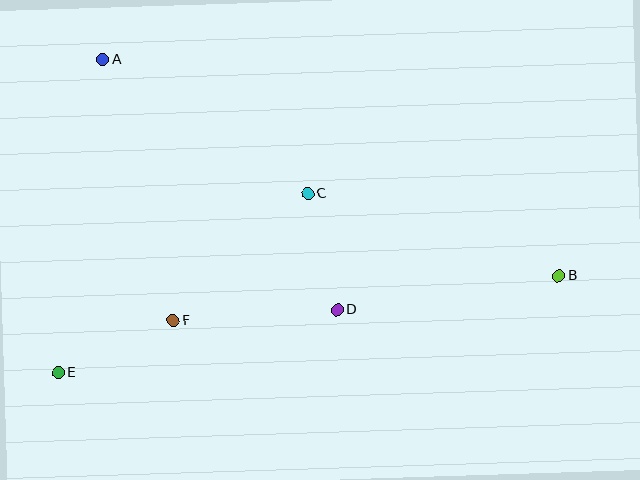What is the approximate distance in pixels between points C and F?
The distance between C and F is approximately 185 pixels.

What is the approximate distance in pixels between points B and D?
The distance between B and D is approximately 224 pixels.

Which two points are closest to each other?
Points C and D are closest to each other.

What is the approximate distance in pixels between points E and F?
The distance between E and F is approximately 126 pixels.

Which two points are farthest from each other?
Points B and E are farthest from each other.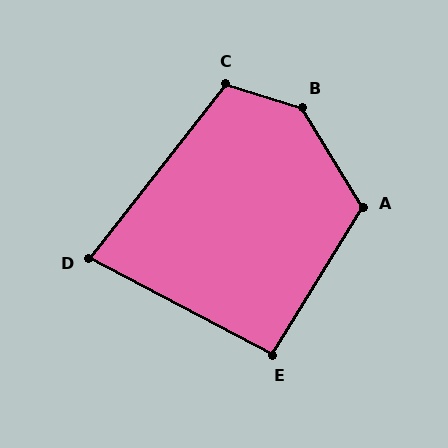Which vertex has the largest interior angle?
B, at approximately 139 degrees.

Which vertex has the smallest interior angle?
D, at approximately 80 degrees.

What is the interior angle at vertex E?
Approximately 94 degrees (approximately right).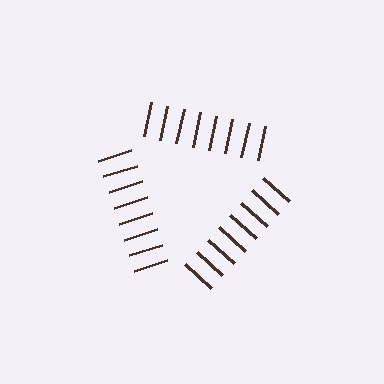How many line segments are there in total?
24 — 8 along each of the 3 edges.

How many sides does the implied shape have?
3 sides — the line-ends trace a triangle.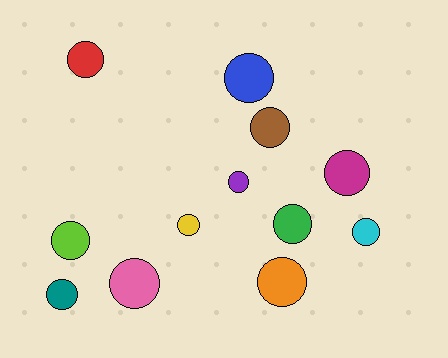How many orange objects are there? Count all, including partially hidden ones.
There is 1 orange object.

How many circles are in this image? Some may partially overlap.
There are 12 circles.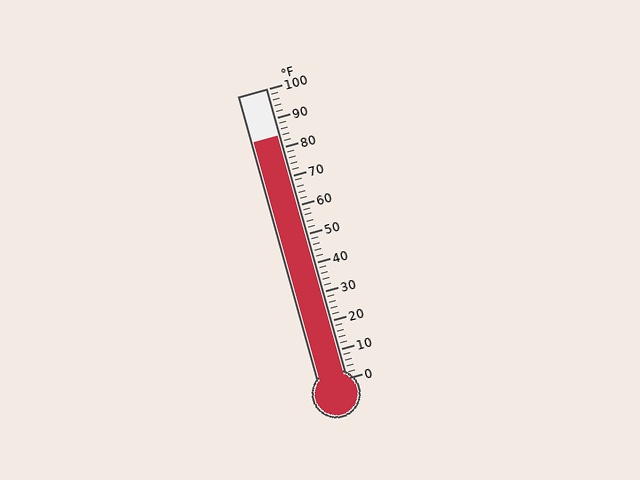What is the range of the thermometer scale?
The thermometer scale ranges from 0°F to 100°F.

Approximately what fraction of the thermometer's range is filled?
The thermometer is filled to approximately 85% of its range.